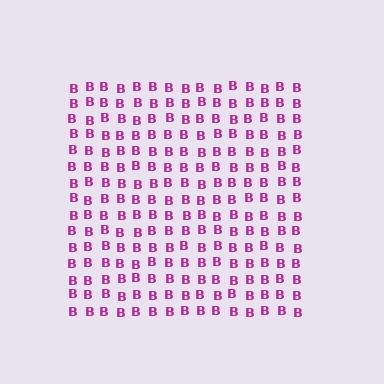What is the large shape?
The large shape is a square.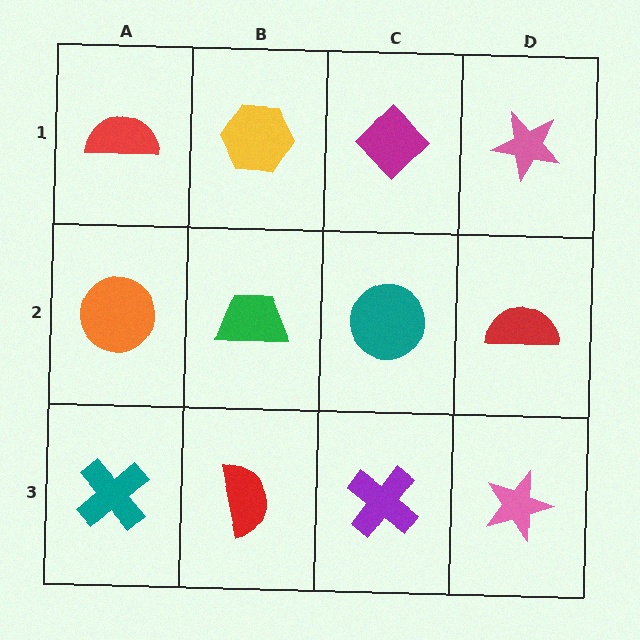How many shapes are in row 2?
4 shapes.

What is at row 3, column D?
A pink star.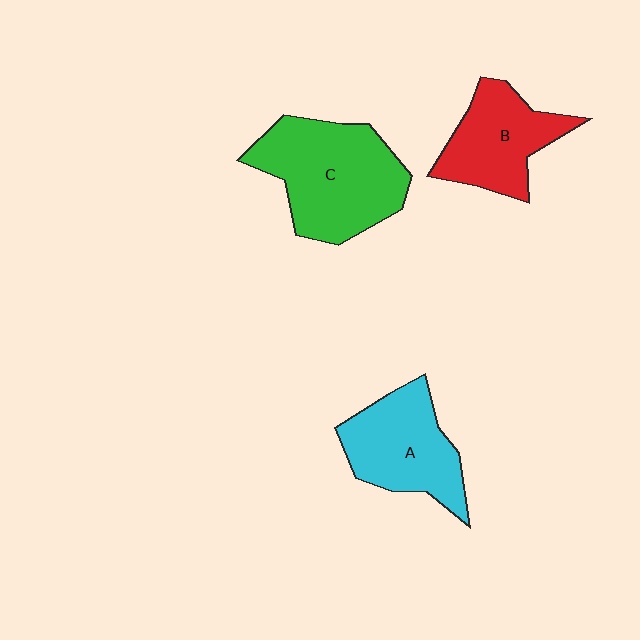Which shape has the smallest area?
Shape B (red).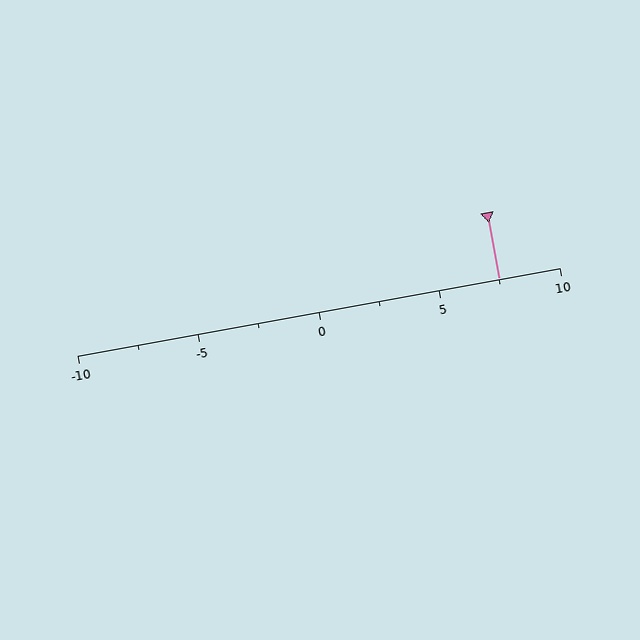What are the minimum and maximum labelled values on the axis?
The axis runs from -10 to 10.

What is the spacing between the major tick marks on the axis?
The major ticks are spaced 5 apart.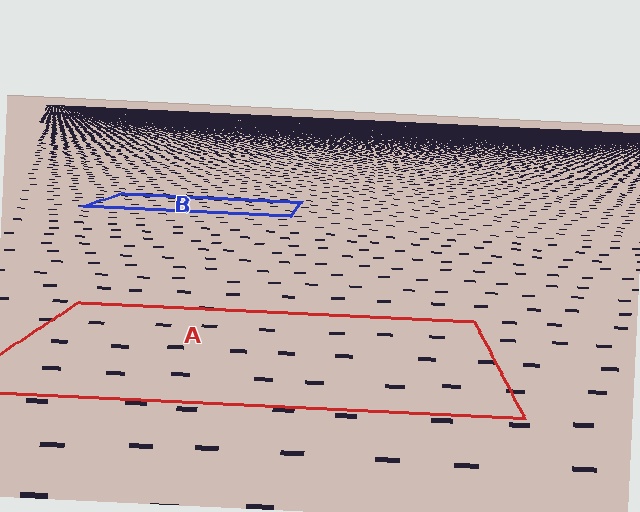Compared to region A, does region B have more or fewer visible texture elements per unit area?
Region B has more texture elements per unit area — they are packed more densely because it is farther away.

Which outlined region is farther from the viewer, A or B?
Region B is farther from the viewer — the texture elements inside it appear smaller and more densely packed.